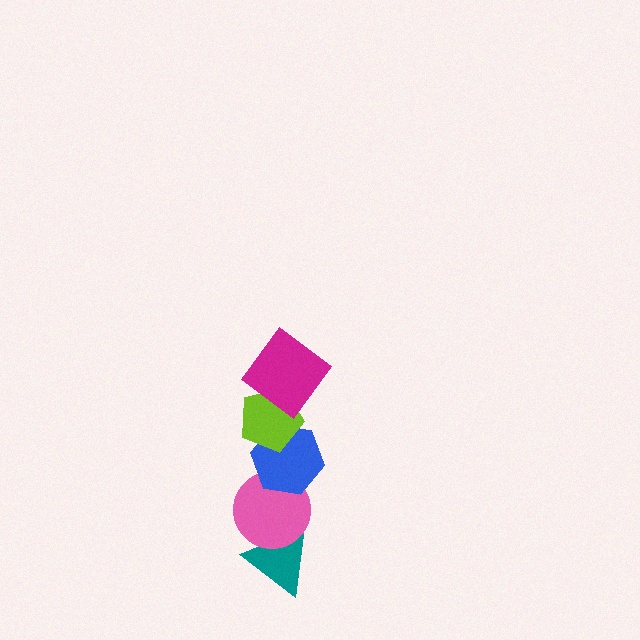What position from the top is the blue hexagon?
The blue hexagon is 3rd from the top.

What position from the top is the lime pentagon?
The lime pentagon is 2nd from the top.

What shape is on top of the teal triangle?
The pink circle is on top of the teal triangle.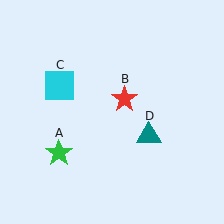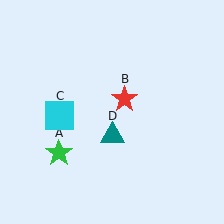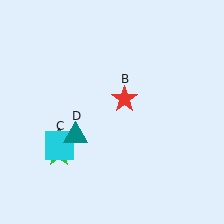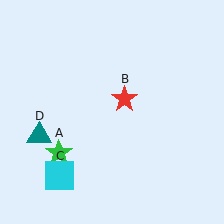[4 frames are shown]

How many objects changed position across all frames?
2 objects changed position: cyan square (object C), teal triangle (object D).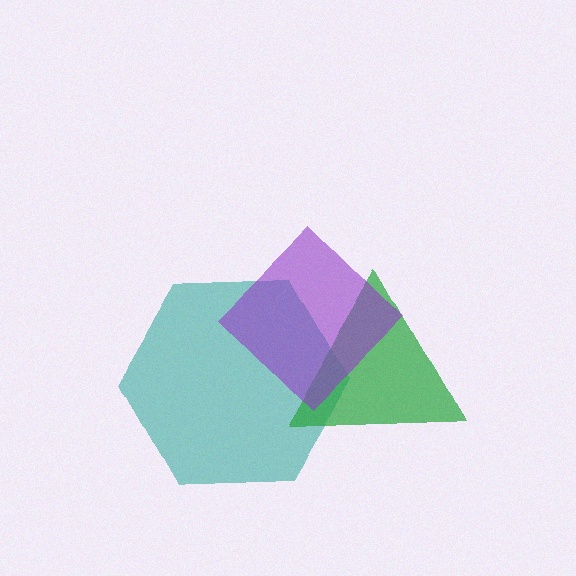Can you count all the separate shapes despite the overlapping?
Yes, there are 3 separate shapes.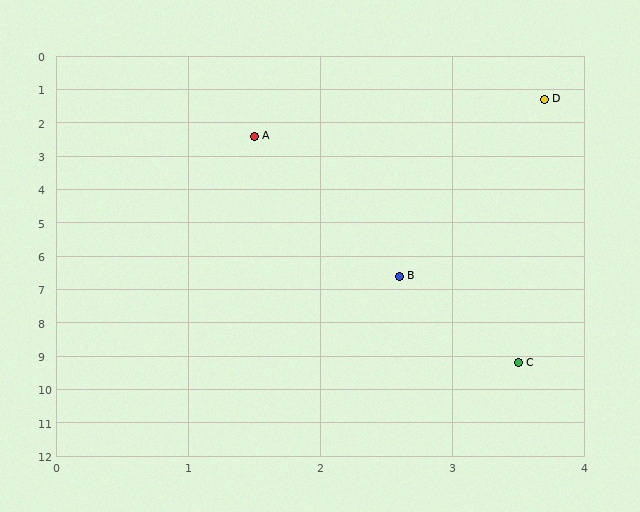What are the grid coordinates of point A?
Point A is at approximately (1.5, 2.4).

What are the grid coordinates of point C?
Point C is at approximately (3.5, 9.2).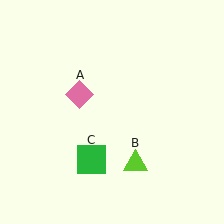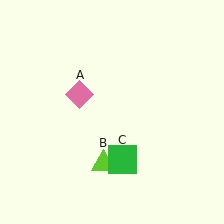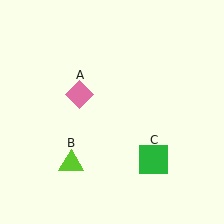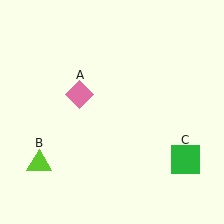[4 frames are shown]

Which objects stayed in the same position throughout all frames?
Pink diamond (object A) remained stationary.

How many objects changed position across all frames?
2 objects changed position: lime triangle (object B), green square (object C).